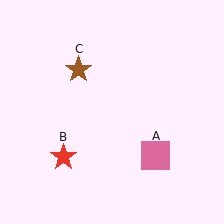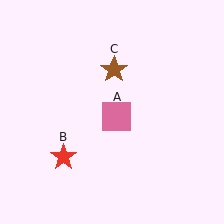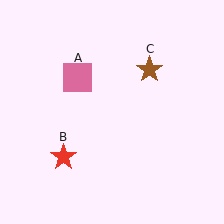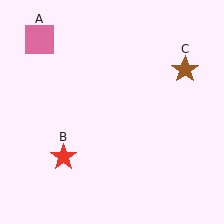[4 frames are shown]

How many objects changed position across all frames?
2 objects changed position: pink square (object A), brown star (object C).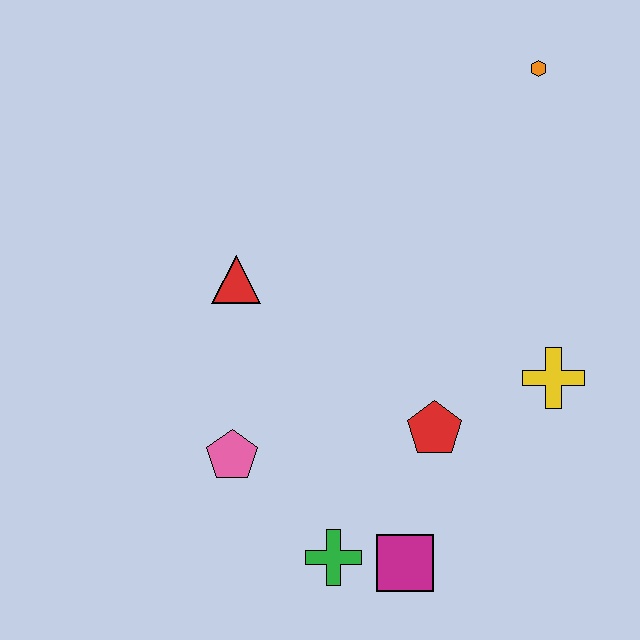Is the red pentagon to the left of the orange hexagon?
Yes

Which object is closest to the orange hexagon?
The yellow cross is closest to the orange hexagon.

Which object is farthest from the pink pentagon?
The orange hexagon is farthest from the pink pentagon.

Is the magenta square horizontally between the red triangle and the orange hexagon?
Yes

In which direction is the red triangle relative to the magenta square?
The red triangle is above the magenta square.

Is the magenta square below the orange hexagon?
Yes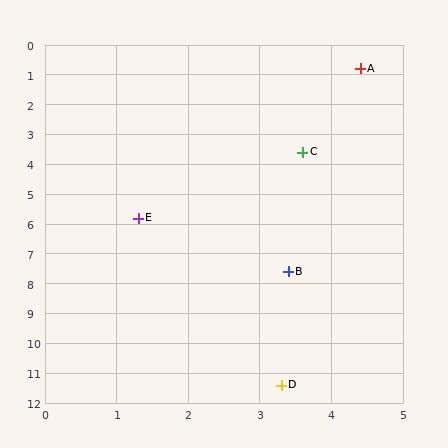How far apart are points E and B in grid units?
Points E and B are about 2.8 grid units apart.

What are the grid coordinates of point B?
Point B is at approximately (3.4, 7.6).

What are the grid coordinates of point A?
Point A is at approximately (4.4, 0.8).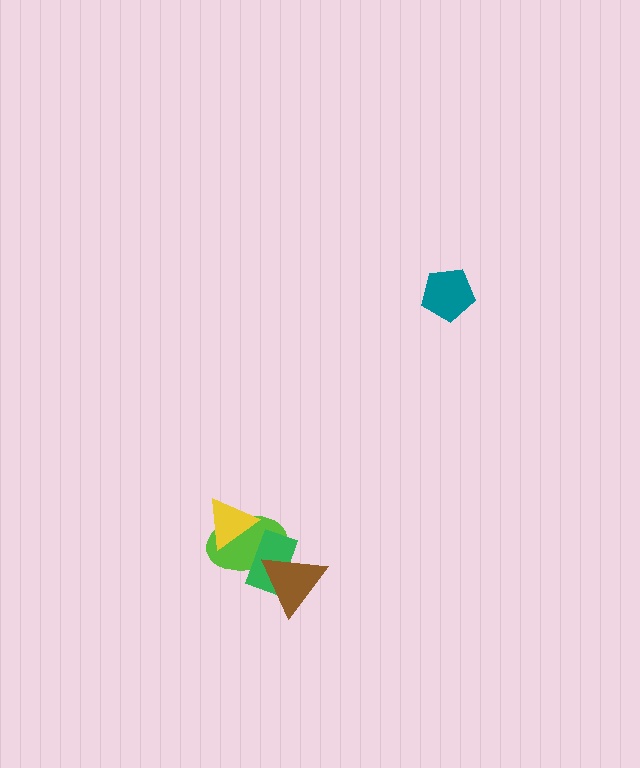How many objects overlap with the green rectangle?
2 objects overlap with the green rectangle.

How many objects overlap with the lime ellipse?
3 objects overlap with the lime ellipse.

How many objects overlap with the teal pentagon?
0 objects overlap with the teal pentagon.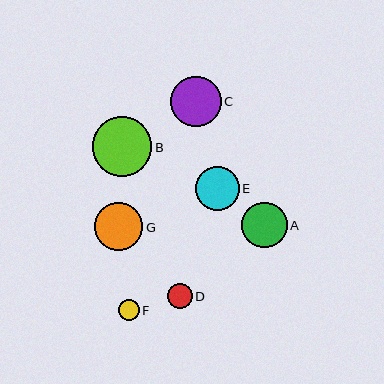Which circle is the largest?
Circle B is the largest with a size of approximately 59 pixels.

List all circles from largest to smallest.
From largest to smallest: B, C, G, A, E, D, F.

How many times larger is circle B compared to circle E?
Circle B is approximately 1.4 times the size of circle E.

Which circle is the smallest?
Circle F is the smallest with a size of approximately 20 pixels.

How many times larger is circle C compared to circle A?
Circle C is approximately 1.1 times the size of circle A.